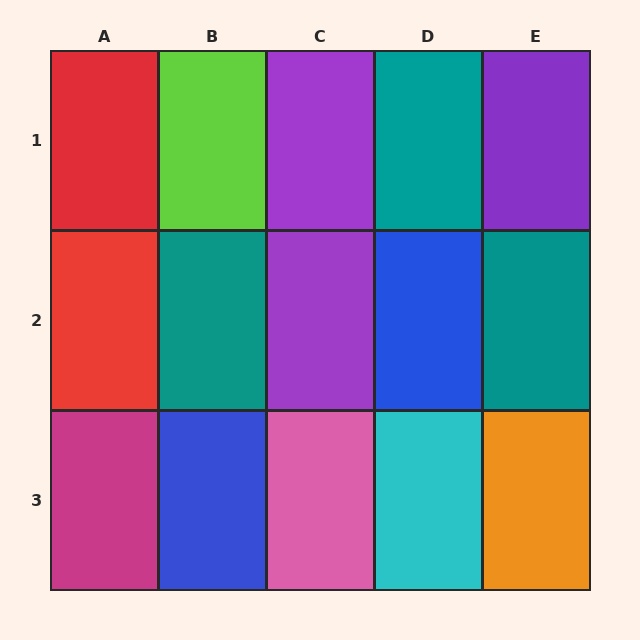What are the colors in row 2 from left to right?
Red, teal, purple, blue, teal.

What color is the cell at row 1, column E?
Purple.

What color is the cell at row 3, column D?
Cyan.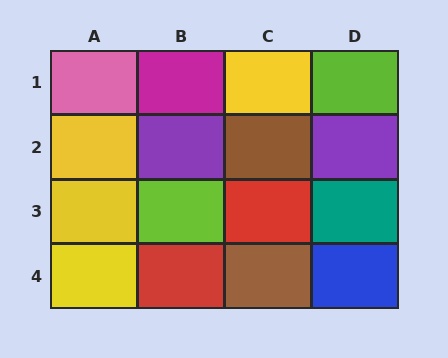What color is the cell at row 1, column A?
Pink.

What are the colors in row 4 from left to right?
Yellow, red, brown, blue.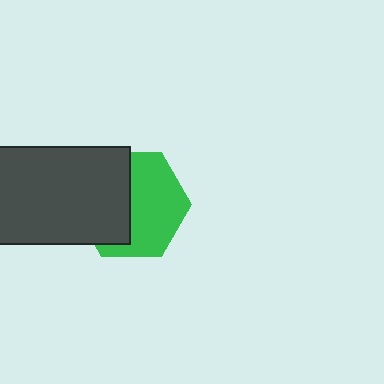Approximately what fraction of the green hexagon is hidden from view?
Roughly 46% of the green hexagon is hidden behind the dark gray rectangle.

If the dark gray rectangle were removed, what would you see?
You would see the complete green hexagon.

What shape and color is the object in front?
The object in front is a dark gray rectangle.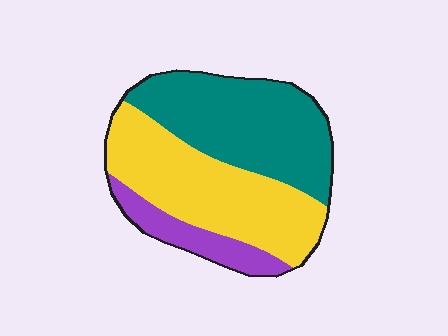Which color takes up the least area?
Purple, at roughly 15%.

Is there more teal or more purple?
Teal.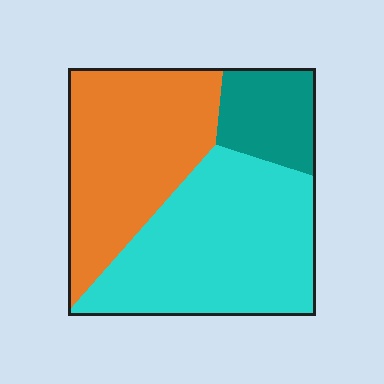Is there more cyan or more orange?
Cyan.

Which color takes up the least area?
Teal, at roughly 15%.